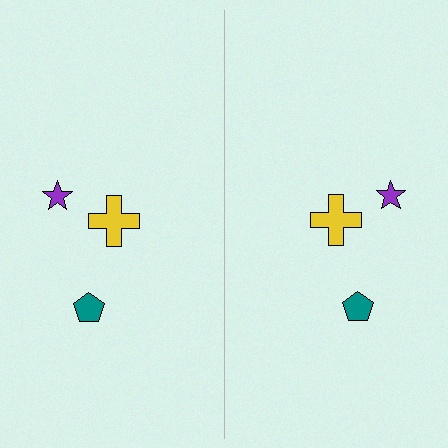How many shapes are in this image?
There are 6 shapes in this image.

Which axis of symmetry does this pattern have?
The pattern has a vertical axis of symmetry running through the center of the image.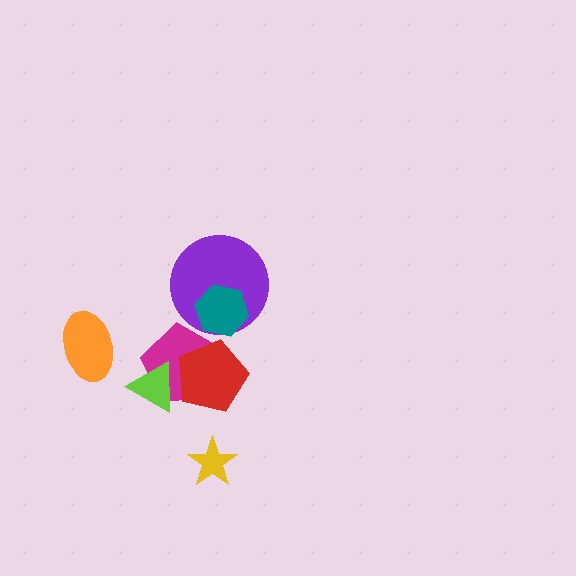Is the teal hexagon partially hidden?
No, no other shape covers it.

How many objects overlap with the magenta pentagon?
2 objects overlap with the magenta pentagon.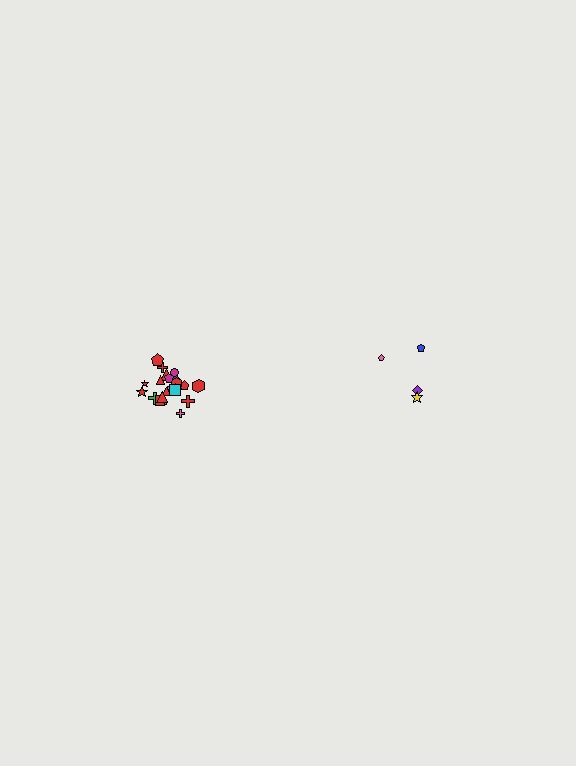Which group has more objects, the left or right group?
The left group.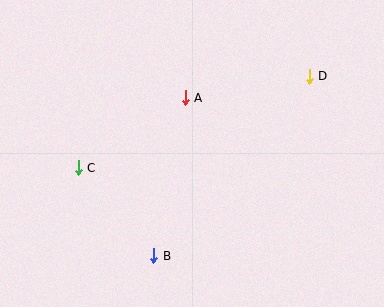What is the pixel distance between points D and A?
The distance between D and A is 126 pixels.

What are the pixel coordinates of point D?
Point D is at (309, 76).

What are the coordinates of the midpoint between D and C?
The midpoint between D and C is at (194, 122).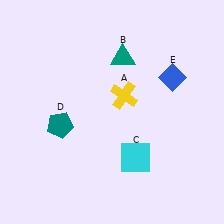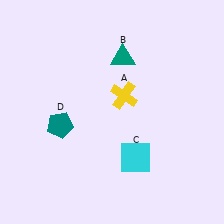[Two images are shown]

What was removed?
The blue diamond (E) was removed in Image 2.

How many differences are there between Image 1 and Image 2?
There is 1 difference between the two images.